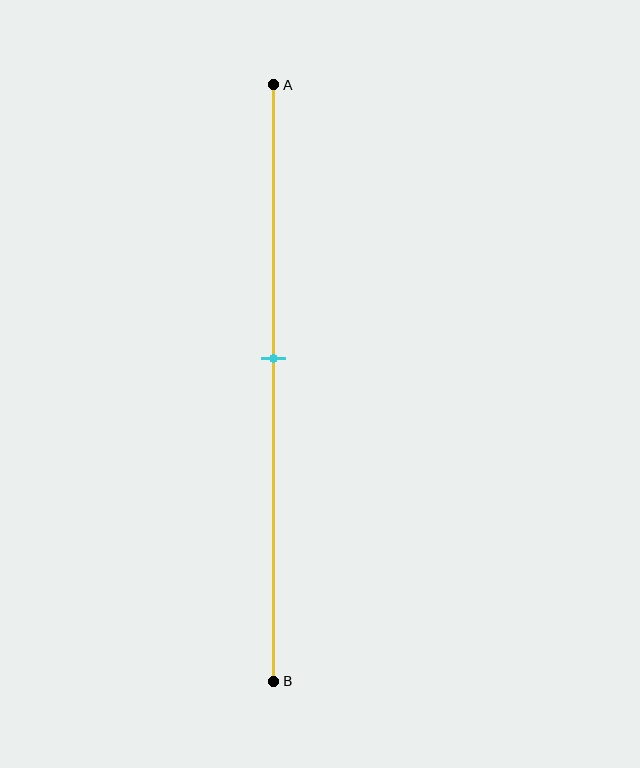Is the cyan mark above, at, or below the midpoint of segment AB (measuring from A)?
The cyan mark is above the midpoint of segment AB.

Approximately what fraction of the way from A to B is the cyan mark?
The cyan mark is approximately 45% of the way from A to B.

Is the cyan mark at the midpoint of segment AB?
No, the mark is at about 45% from A, not at the 50% midpoint.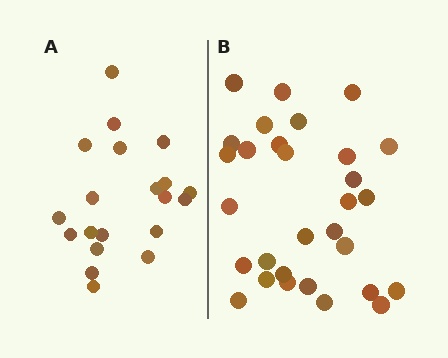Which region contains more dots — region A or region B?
Region B (the right region) has more dots.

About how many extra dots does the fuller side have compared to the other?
Region B has roughly 10 or so more dots than region A.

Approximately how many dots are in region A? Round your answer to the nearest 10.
About 20 dots.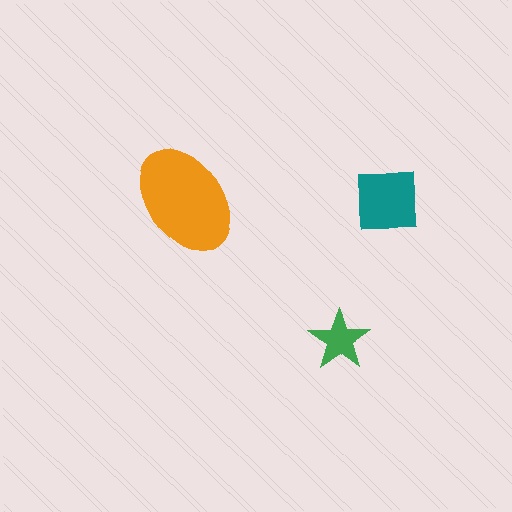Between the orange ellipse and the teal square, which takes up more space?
The orange ellipse.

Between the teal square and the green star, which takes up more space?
The teal square.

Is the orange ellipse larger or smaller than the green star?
Larger.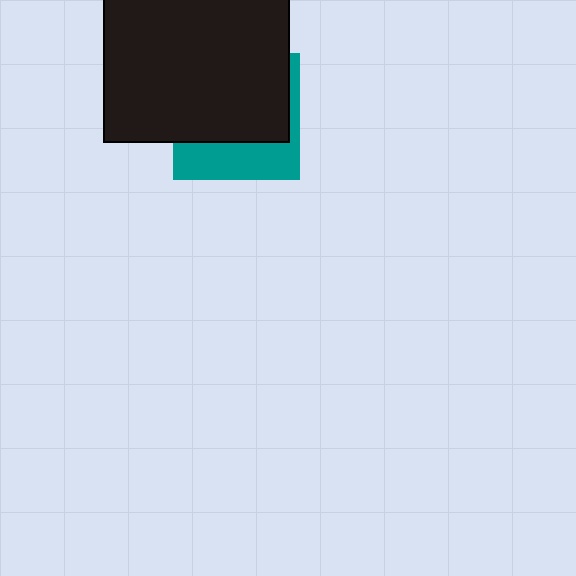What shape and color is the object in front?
The object in front is a black square.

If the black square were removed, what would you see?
You would see the complete teal square.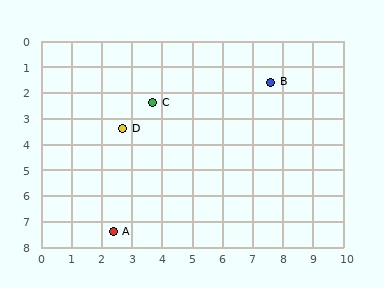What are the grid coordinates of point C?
Point C is at approximately (3.7, 2.4).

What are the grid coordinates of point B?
Point B is at approximately (7.6, 1.6).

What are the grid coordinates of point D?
Point D is at approximately (2.7, 3.4).